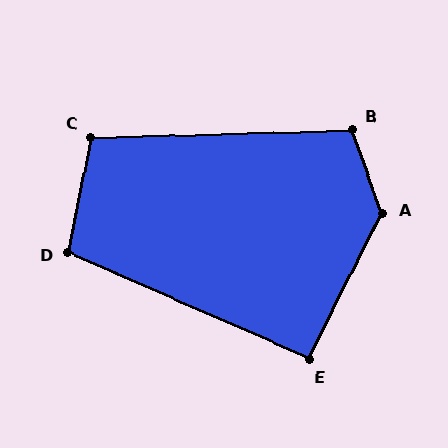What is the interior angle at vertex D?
Approximately 102 degrees (obtuse).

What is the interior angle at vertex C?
Approximately 103 degrees (obtuse).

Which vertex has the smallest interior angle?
E, at approximately 93 degrees.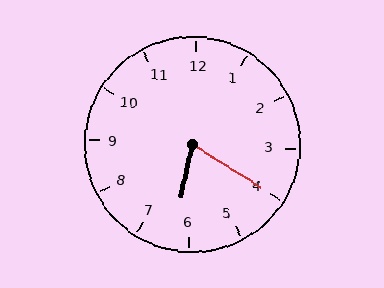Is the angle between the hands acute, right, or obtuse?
It is acute.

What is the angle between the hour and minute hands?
Approximately 70 degrees.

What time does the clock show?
6:20.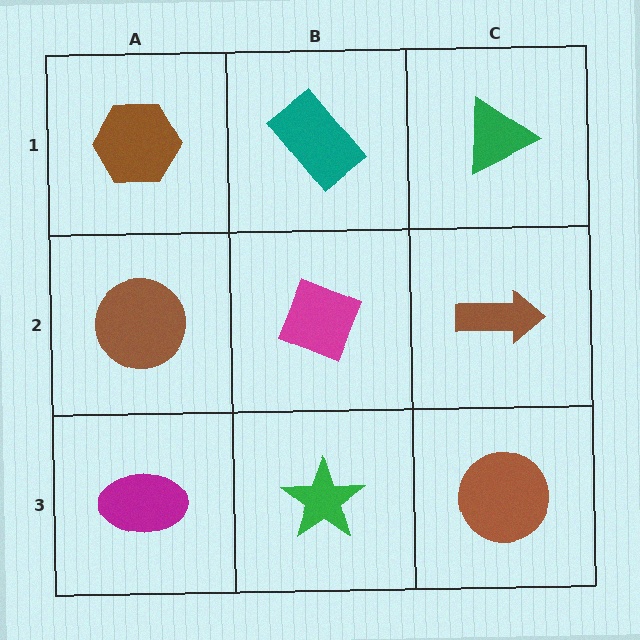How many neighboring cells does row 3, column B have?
3.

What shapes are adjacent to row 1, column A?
A brown circle (row 2, column A), a teal rectangle (row 1, column B).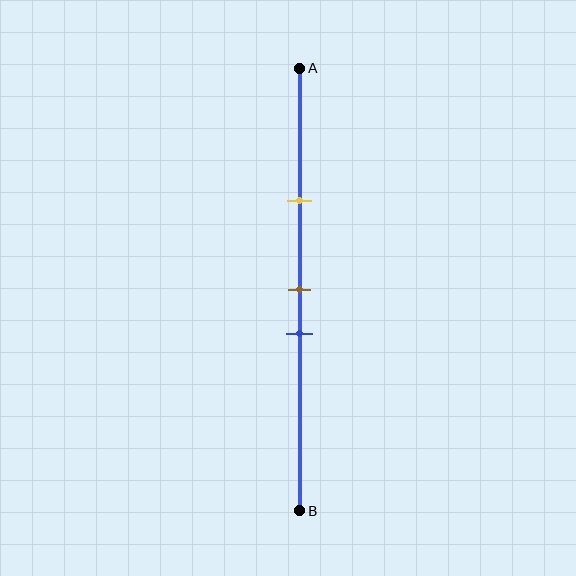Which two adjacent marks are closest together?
The brown and blue marks are the closest adjacent pair.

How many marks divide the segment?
There are 3 marks dividing the segment.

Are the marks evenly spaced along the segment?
No, the marks are not evenly spaced.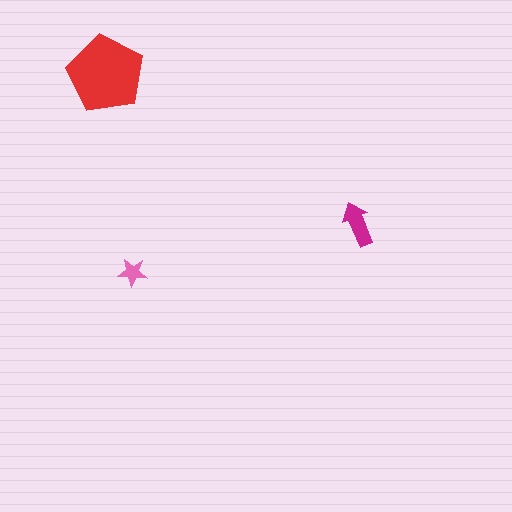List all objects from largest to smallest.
The red pentagon, the magenta arrow, the pink star.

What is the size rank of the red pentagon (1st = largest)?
1st.